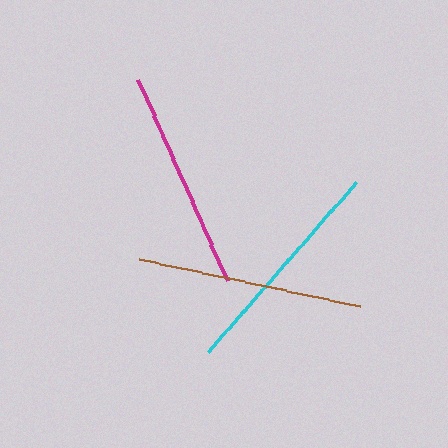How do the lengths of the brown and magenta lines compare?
The brown and magenta lines are approximately the same length.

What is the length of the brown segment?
The brown segment is approximately 227 pixels long.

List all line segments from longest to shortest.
From longest to shortest: brown, cyan, magenta.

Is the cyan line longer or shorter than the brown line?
The brown line is longer than the cyan line.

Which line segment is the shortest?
The magenta line is the shortest at approximately 219 pixels.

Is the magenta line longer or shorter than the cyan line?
The cyan line is longer than the magenta line.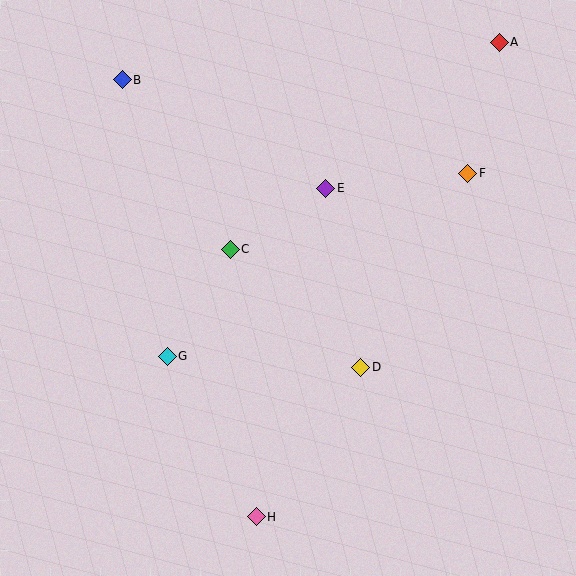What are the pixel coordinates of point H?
Point H is at (256, 517).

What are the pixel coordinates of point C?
Point C is at (230, 249).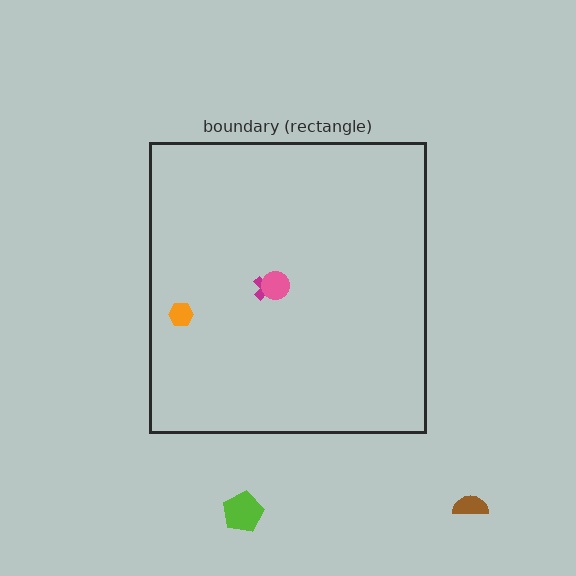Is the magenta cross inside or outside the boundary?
Inside.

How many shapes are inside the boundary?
3 inside, 2 outside.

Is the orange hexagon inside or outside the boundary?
Inside.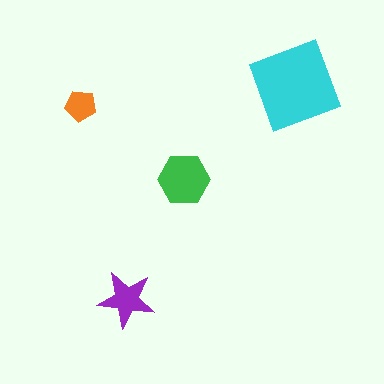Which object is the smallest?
The orange pentagon.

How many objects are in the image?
There are 4 objects in the image.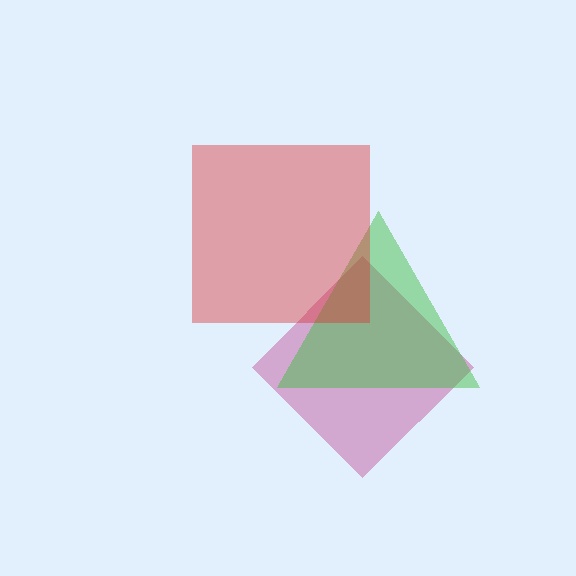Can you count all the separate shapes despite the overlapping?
Yes, there are 3 separate shapes.